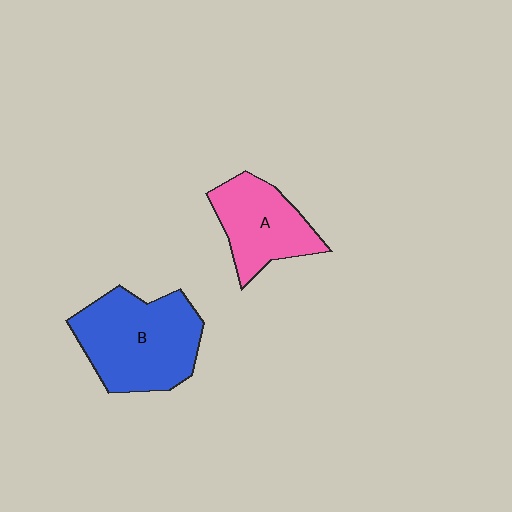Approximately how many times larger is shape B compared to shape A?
Approximately 1.5 times.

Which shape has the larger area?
Shape B (blue).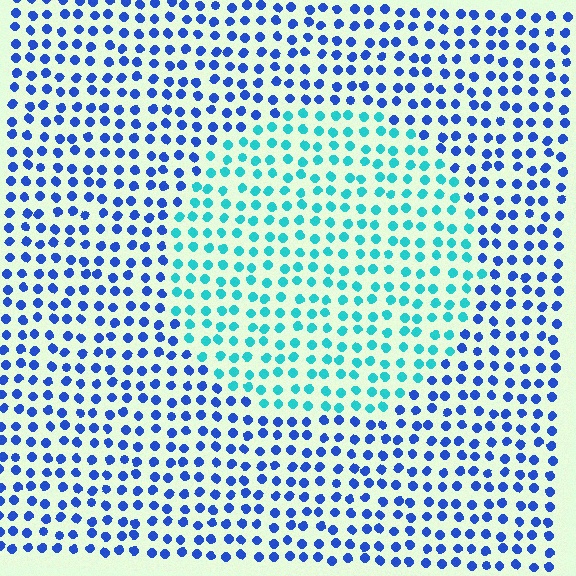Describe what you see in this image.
The image is filled with small blue elements in a uniform arrangement. A circle-shaped region is visible where the elements are tinted to a slightly different hue, forming a subtle color boundary.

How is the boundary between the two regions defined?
The boundary is defined purely by a slight shift in hue (about 46 degrees). Spacing, size, and orientation are identical on both sides.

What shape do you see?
I see a circle.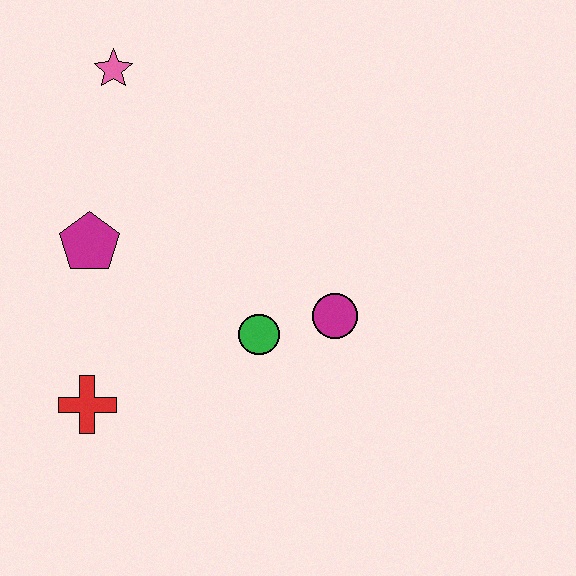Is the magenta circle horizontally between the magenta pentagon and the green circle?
No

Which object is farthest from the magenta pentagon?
The magenta circle is farthest from the magenta pentagon.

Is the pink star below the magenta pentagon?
No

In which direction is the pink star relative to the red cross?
The pink star is above the red cross.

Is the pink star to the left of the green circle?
Yes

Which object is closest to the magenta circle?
The green circle is closest to the magenta circle.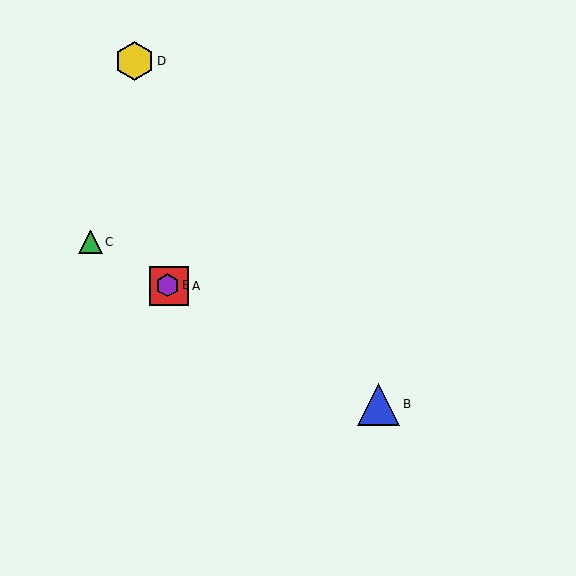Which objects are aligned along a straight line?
Objects A, B, C, E are aligned along a straight line.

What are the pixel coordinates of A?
Object A is at (169, 286).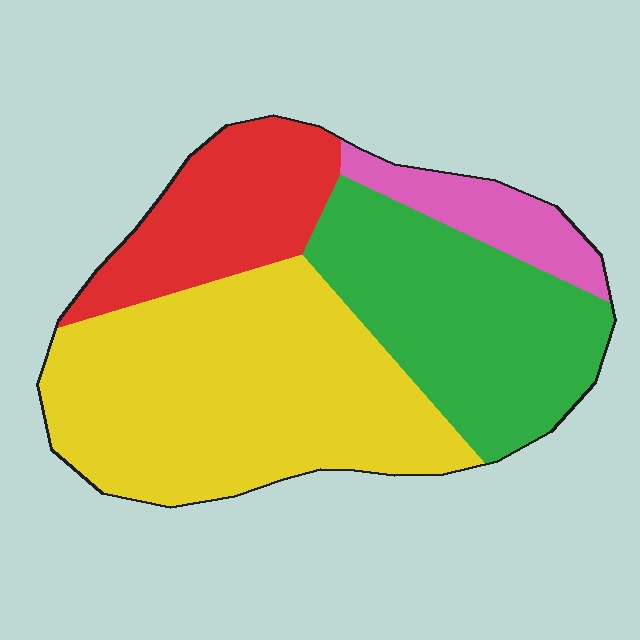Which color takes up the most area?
Yellow, at roughly 45%.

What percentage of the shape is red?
Red takes up about one sixth (1/6) of the shape.